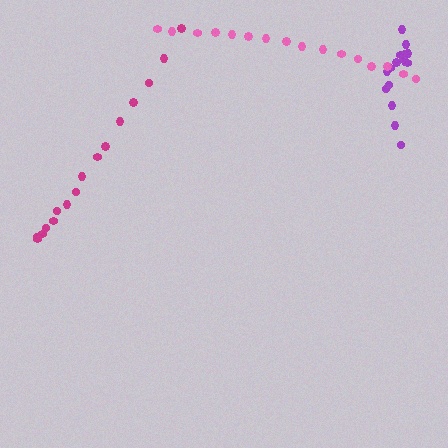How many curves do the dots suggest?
There are 3 distinct paths.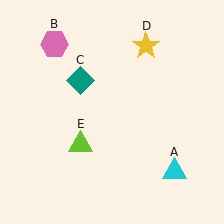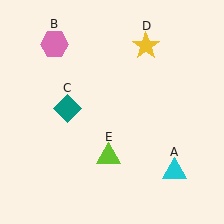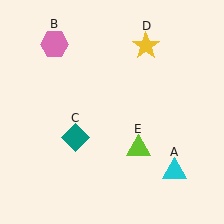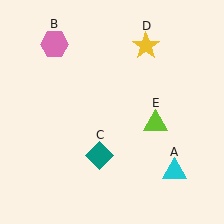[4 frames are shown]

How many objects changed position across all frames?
2 objects changed position: teal diamond (object C), lime triangle (object E).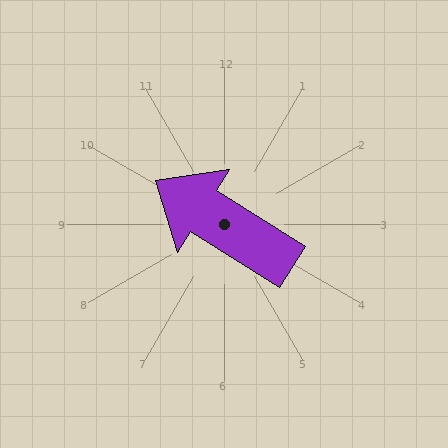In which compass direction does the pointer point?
Northwest.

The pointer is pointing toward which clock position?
Roughly 10 o'clock.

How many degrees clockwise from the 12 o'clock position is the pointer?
Approximately 302 degrees.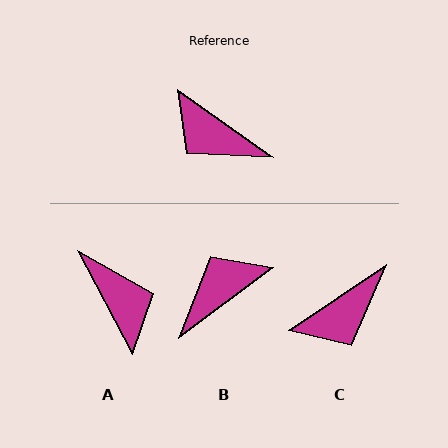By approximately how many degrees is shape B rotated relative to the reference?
Approximately 108 degrees clockwise.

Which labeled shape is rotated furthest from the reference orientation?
A, about 153 degrees away.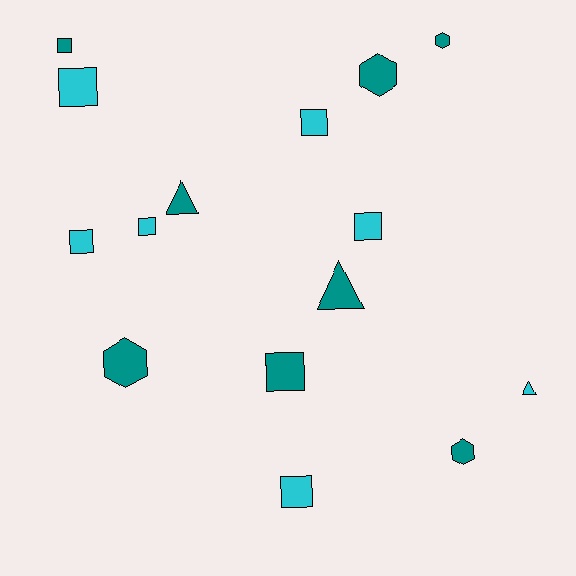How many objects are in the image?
There are 15 objects.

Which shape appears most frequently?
Square, with 8 objects.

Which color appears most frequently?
Teal, with 8 objects.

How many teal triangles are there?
There are 2 teal triangles.